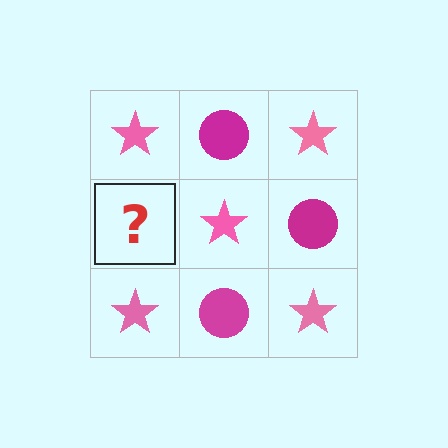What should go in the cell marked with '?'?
The missing cell should contain a magenta circle.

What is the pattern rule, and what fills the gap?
The rule is that it alternates pink star and magenta circle in a checkerboard pattern. The gap should be filled with a magenta circle.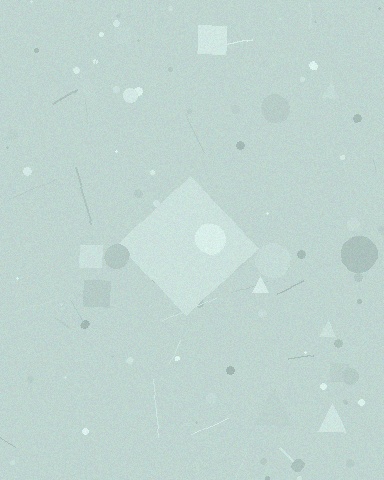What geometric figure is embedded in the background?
A diamond is embedded in the background.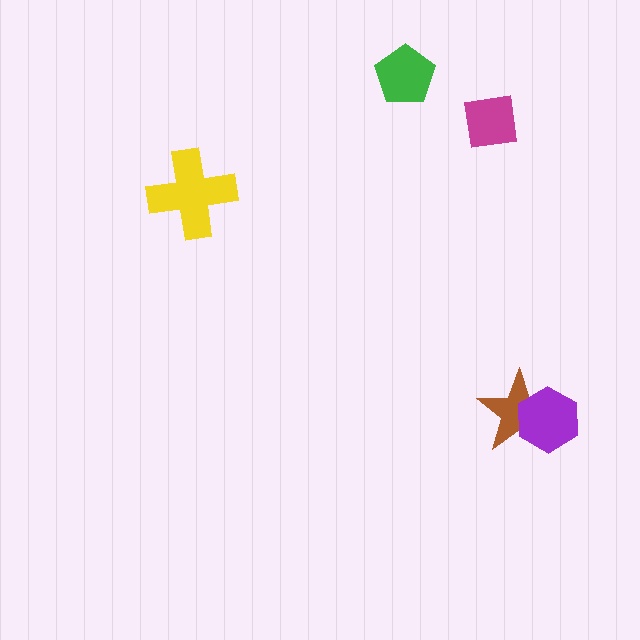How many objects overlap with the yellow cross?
0 objects overlap with the yellow cross.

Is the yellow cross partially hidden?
No, no other shape covers it.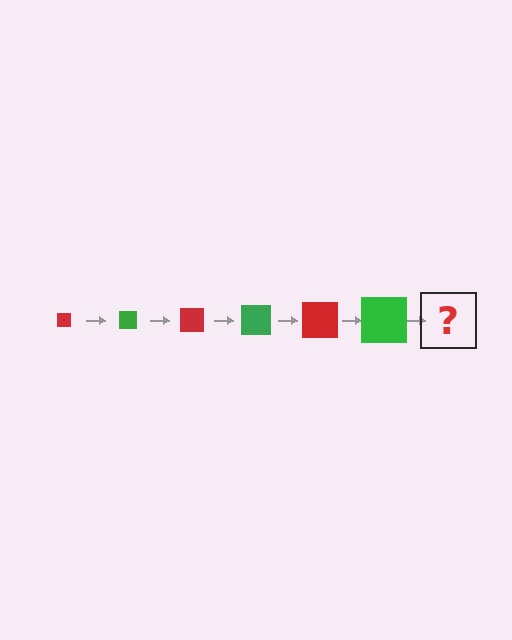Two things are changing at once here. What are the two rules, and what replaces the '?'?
The two rules are that the square grows larger each step and the color cycles through red and green. The '?' should be a red square, larger than the previous one.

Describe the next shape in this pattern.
It should be a red square, larger than the previous one.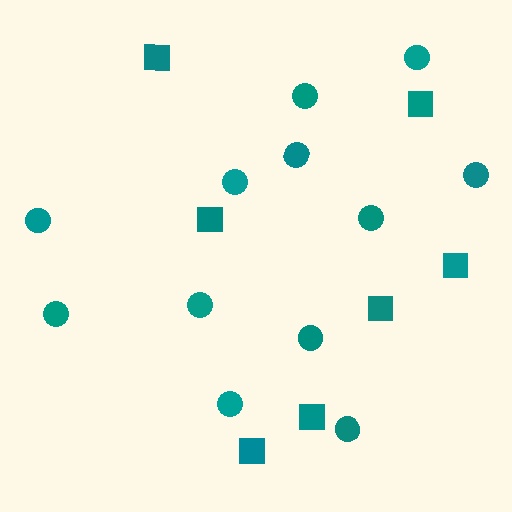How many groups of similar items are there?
There are 2 groups: one group of circles (12) and one group of squares (7).